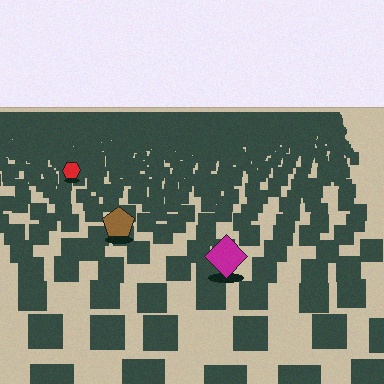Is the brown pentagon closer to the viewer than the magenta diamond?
No. The magenta diamond is closer — you can tell from the texture gradient: the ground texture is coarser near it.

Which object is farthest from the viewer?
The red hexagon is farthest from the viewer. It appears smaller and the ground texture around it is denser.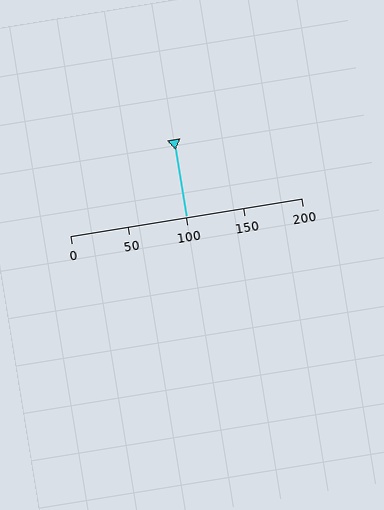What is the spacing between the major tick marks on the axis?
The major ticks are spaced 50 apart.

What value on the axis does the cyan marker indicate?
The marker indicates approximately 100.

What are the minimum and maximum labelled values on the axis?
The axis runs from 0 to 200.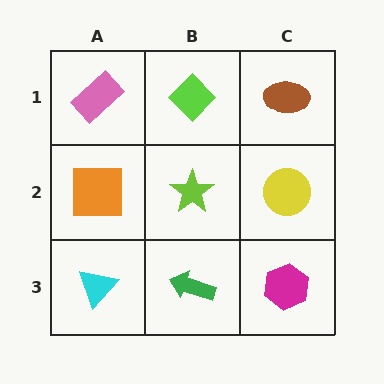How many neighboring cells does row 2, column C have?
3.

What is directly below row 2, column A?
A cyan triangle.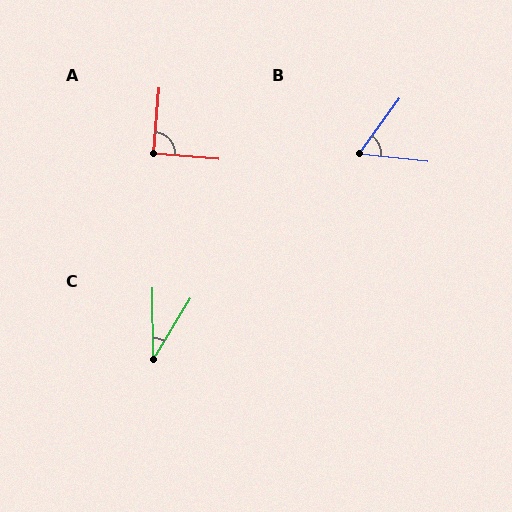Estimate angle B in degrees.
Approximately 60 degrees.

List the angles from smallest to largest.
C (32°), B (60°), A (90°).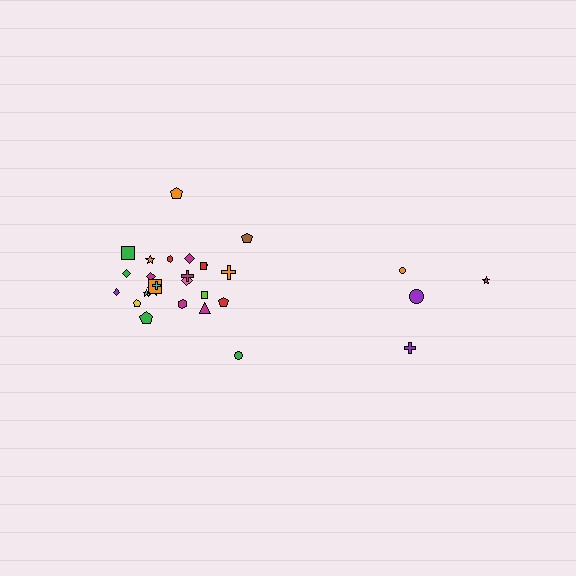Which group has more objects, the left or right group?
The left group.